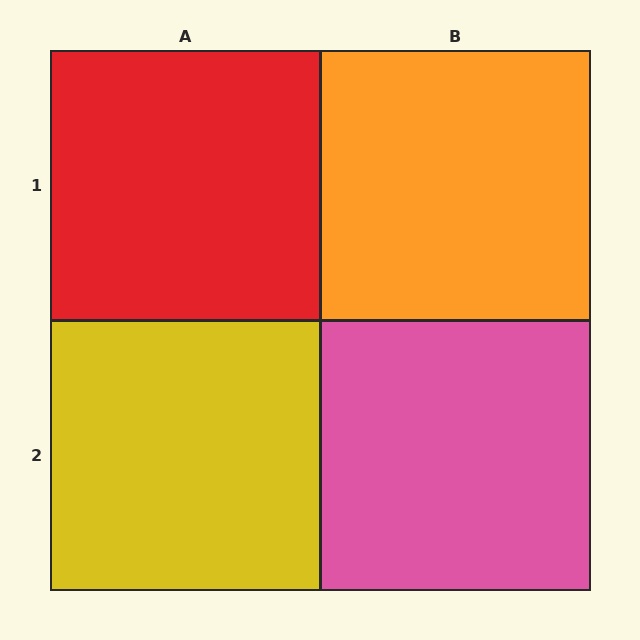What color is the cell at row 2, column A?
Yellow.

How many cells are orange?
1 cell is orange.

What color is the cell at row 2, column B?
Pink.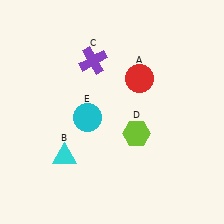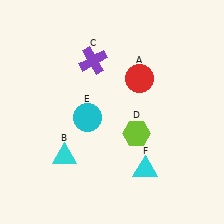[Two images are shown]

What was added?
A cyan triangle (F) was added in Image 2.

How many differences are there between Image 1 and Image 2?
There is 1 difference between the two images.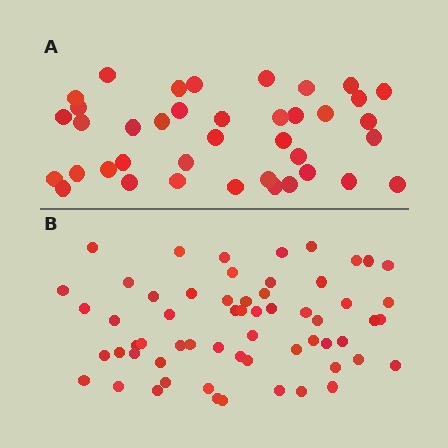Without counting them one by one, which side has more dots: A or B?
Region B (the bottom region) has more dots.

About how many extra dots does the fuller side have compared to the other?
Region B has approximately 20 more dots than region A.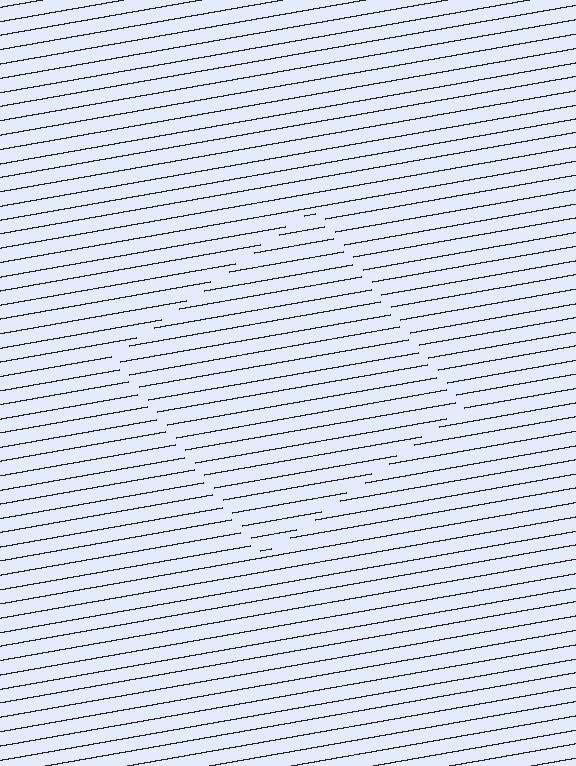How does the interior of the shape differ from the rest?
The interior of the shape contains the same grating, shifted by half a period — the contour is defined by the phase discontinuity where line-ends from the inner and outer gratings abut.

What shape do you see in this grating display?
An illusory square. The interior of the shape contains the same grating, shifted by half a period — the contour is defined by the phase discontinuity where line-ends from the inner and outer gratings abut.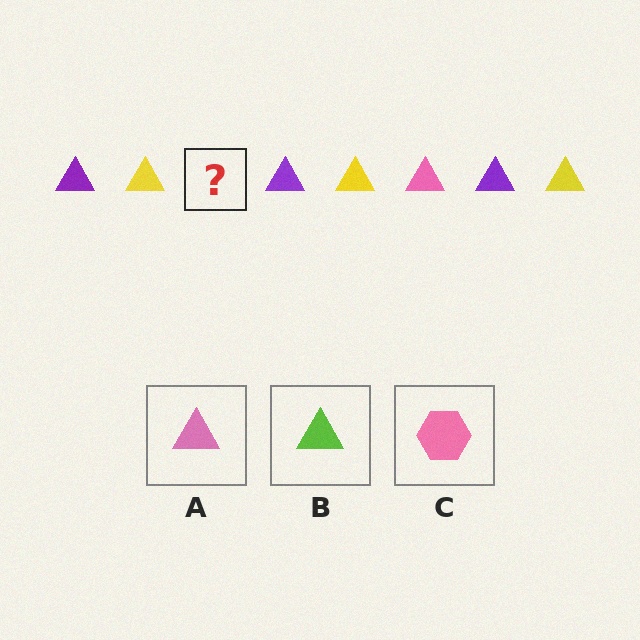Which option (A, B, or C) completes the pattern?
A.